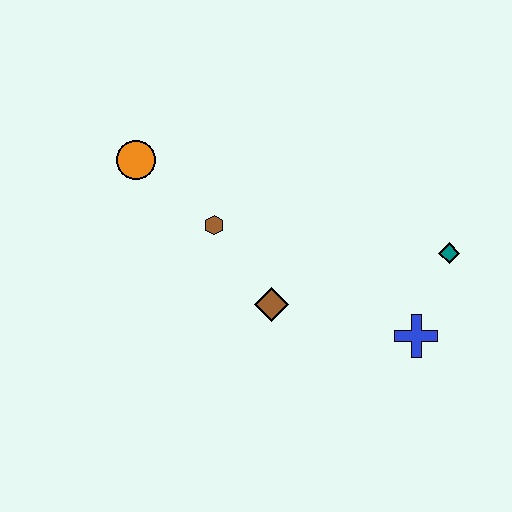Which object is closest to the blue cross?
The teal diamond is closest to the blue cross.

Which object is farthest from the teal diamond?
The orange circle is farthest from the teal diamond.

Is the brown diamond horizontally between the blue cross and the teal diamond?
No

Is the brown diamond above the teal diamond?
No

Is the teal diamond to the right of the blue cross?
Yes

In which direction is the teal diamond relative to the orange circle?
The teal diamond is to the right of the orange circle.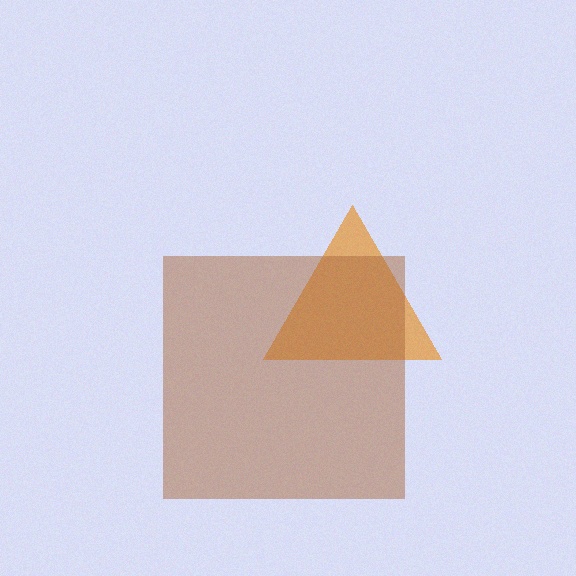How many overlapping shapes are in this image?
There are 2 overlapping shapes in the image.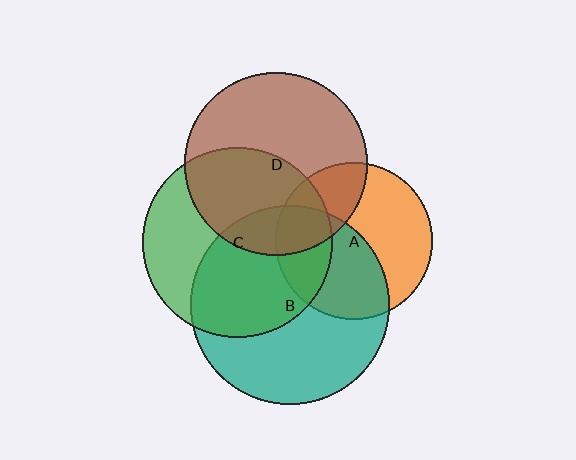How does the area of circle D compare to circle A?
Approximately 1.4 times.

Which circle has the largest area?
Circle B (teal).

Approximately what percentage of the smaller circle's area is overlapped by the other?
Approximately 50%.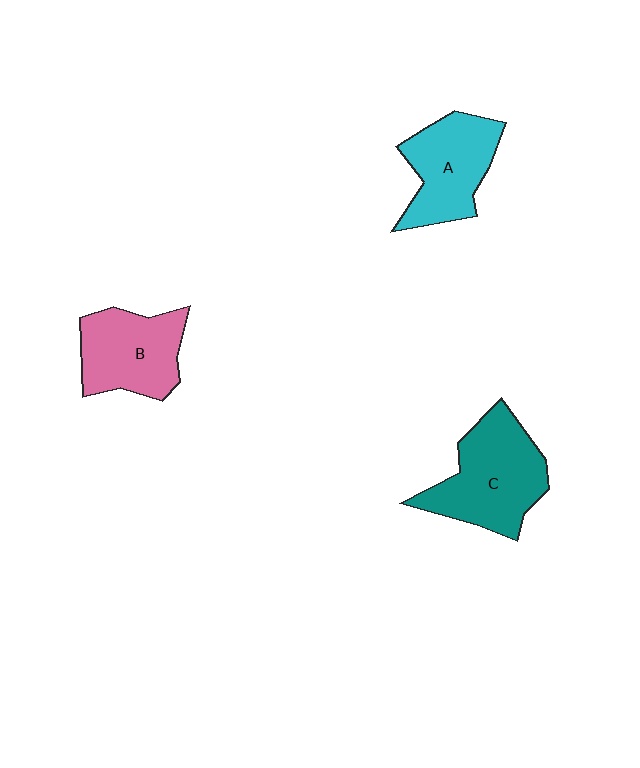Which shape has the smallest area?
Shape B (pink).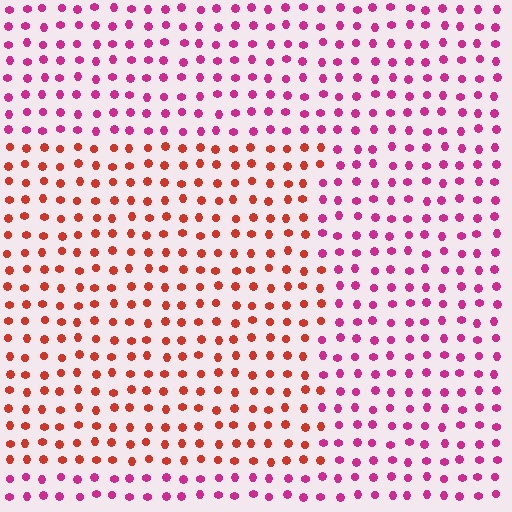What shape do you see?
I see a rectangle.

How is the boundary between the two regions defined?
The boundary is defined purely by a slight shift in hue (about 42 degrees). Spacing, size, and orientation are identical on both sides.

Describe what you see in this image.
The image is filled with small magenta elements in a uniform arrangement. A rectangle-shaped region is visible where the elements are tinted to a slightly different hue, forming a subtle color boundary.